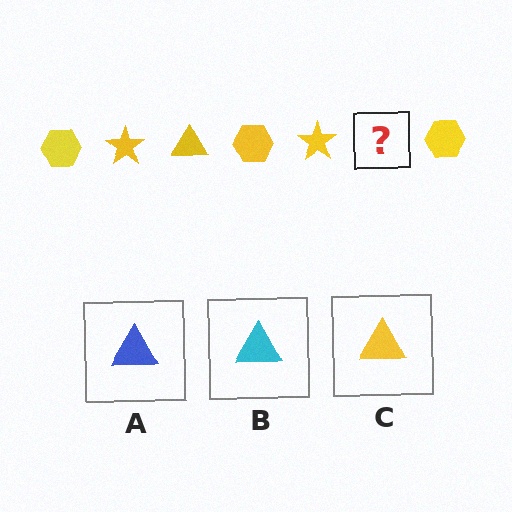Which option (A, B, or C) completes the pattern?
C.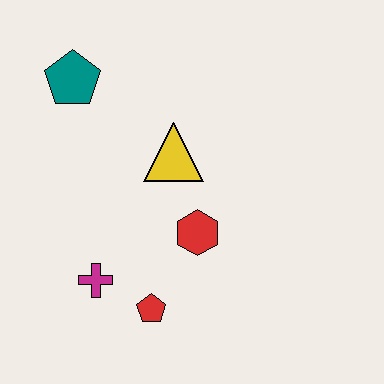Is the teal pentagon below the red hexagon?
No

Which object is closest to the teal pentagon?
The yellow triangle is closest to the teal pentagon.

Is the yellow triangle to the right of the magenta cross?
Yes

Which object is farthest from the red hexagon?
The teal pentagon is farthest from the red hexagon.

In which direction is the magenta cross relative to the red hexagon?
The magenta cross is to the left of the red hexagon.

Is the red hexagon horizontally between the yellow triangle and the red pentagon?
No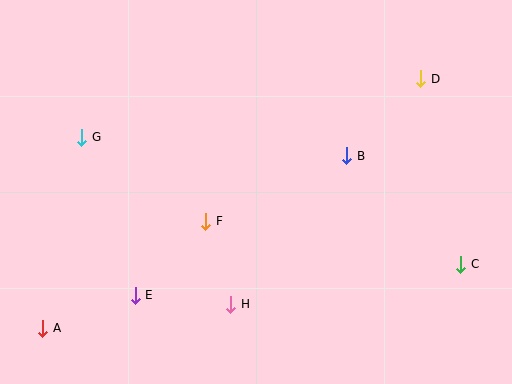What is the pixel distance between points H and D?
The distance between H and D is 295 pixels.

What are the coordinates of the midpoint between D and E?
The midpoint between D and E is at (278, 187).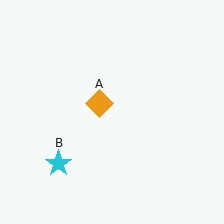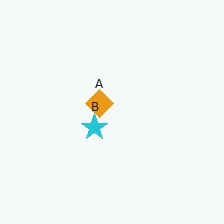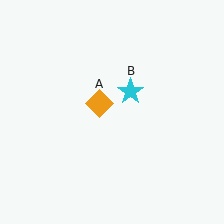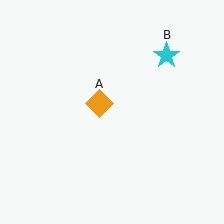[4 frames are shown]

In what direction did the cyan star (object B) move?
The cyan star (object B) moved up and to the right.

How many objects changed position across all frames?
1 object changed position: cyan star (object B).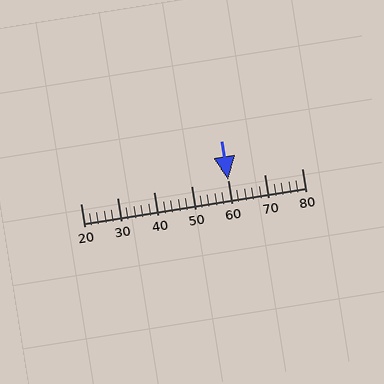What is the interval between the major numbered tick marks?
The major tick marks are spaced 10 units apart.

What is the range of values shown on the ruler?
The ruler shows values from 20 to 80.